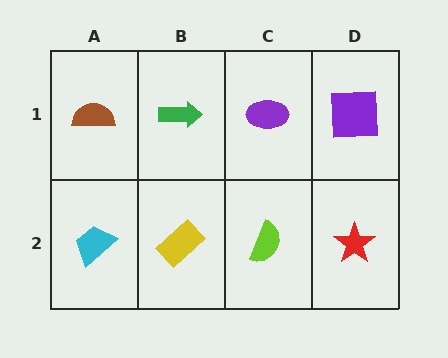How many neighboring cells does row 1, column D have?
2.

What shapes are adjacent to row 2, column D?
A purple square (row 1, column D), a lime semicircle (row 2, column C).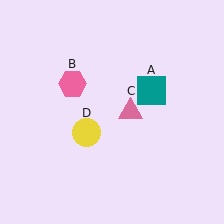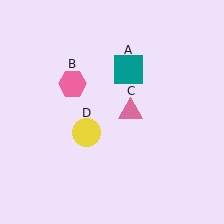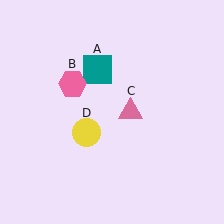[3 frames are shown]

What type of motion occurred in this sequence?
The teal square (object A) rotated counterclockwise around the center of the scene.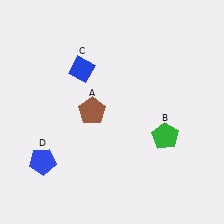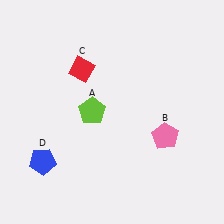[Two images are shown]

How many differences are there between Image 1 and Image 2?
There are 3 differences between the two images.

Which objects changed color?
A changed from brown to lime. B changed from green to pink. C changed from blue to red.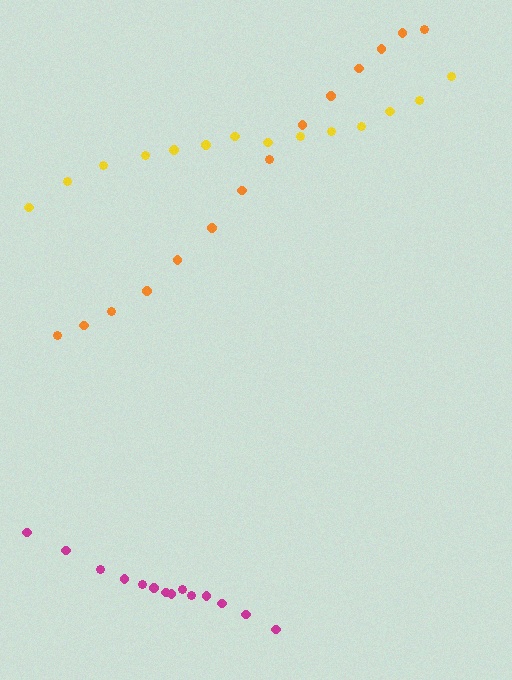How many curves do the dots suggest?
There are 3 distinct paths.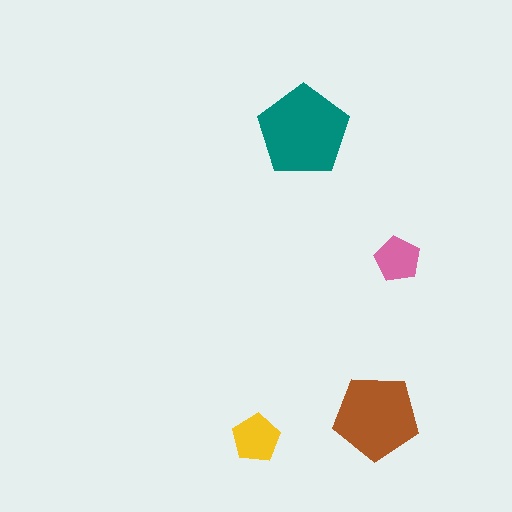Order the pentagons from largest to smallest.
the teal one, the brown one, the yellow one, the pink one.